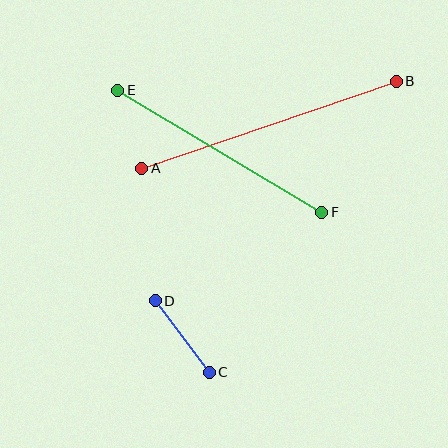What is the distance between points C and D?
The distance is approximately 90 pixels.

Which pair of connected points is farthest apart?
Points A and B are farthest apart.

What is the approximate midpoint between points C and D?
The midpoint is at approximately (183, 337) pixels.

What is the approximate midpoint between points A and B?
The midpoint is at approximately (269, 125) pixels.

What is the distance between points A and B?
The distance is approximately 269 pixels.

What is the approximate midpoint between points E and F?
The midpoint is at approximately (220, 151) pixels.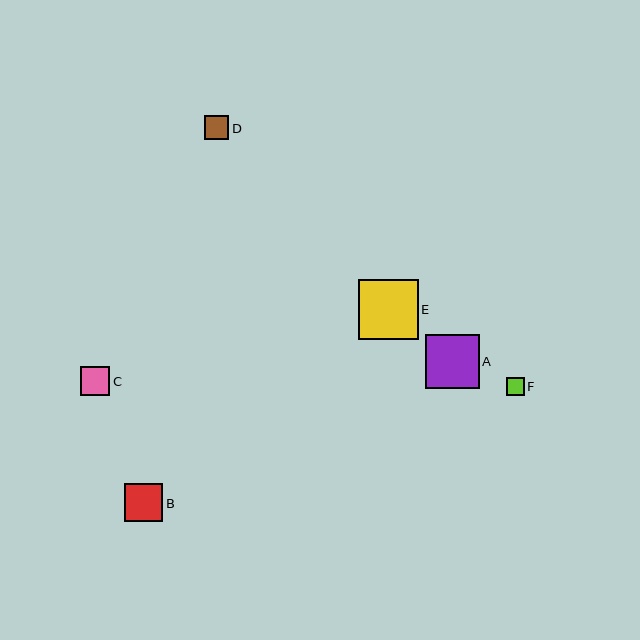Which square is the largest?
Square E is the largest with a size of approximately 60 pixels.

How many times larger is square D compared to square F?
Square D is approximately 1.4 times the size of square F.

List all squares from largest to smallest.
From largest to smallest: E, A, B, C, D, F.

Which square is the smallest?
Square F is the smallest with a size of approximately 17 pixels.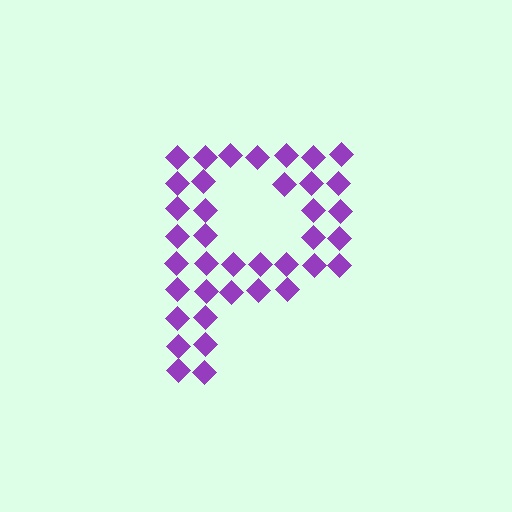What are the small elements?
The small elements are diamonds.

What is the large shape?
The large shape is the letter P.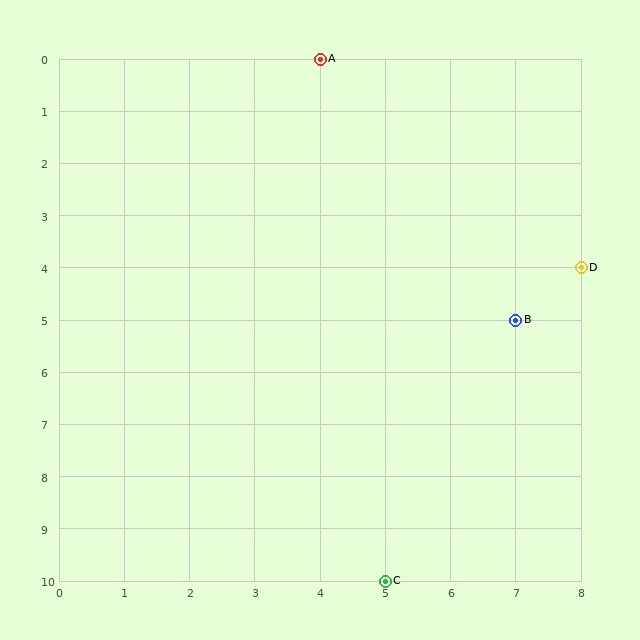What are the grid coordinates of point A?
Point A is at grid coordinates (4, 0).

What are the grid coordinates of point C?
Point C is at grid coordinates (5, 10).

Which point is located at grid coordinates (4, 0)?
Point A is at (4, 0).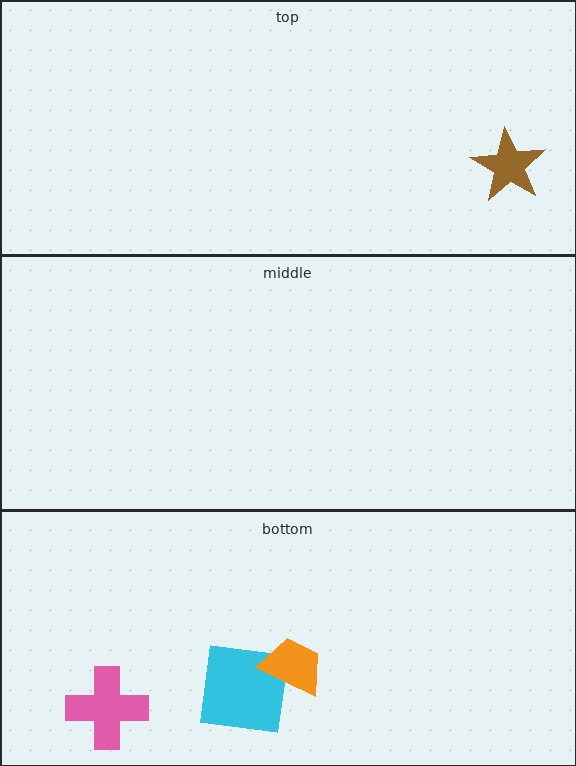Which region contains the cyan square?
The bottom region.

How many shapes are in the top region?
1.